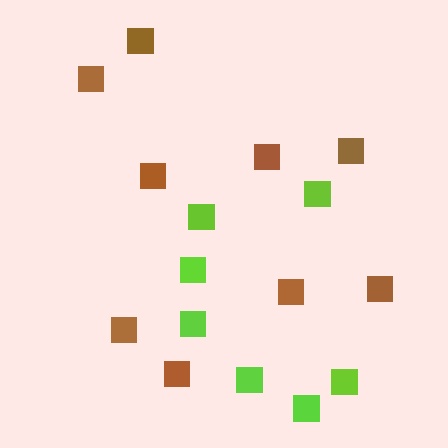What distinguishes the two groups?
There are 2 groups: one group of lime squares (7) and one group of brown squares (9).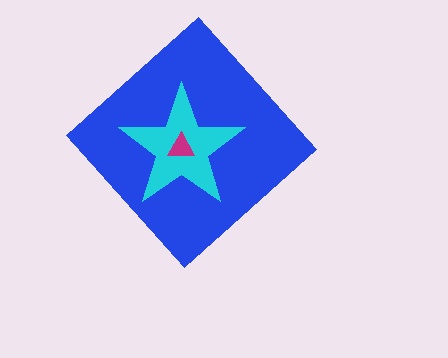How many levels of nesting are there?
3.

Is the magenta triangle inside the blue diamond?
Yes.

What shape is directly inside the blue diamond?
The cyan star.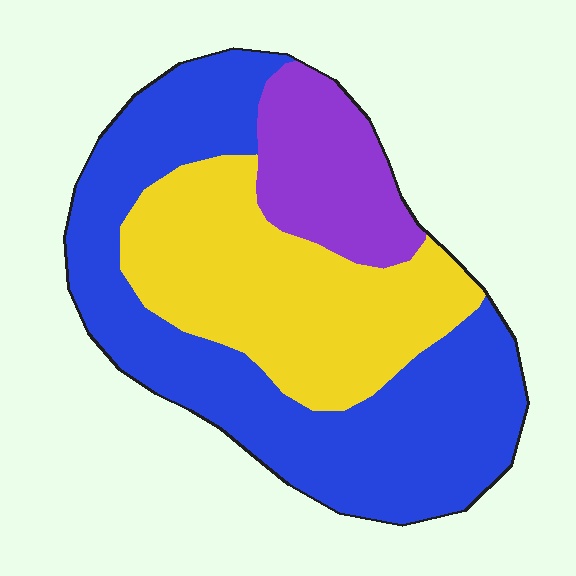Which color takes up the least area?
Purple, at roughly 15%.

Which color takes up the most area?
Blue, at roughly 50%.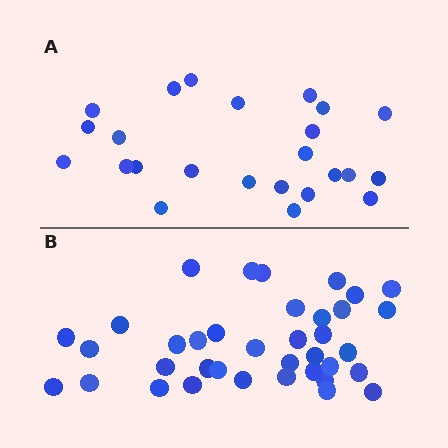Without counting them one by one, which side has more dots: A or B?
Region B (the bottom region) has more dots.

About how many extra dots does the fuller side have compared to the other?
Region B has approximately 15 more dots than region A.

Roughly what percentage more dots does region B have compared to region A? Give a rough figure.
About 55% more.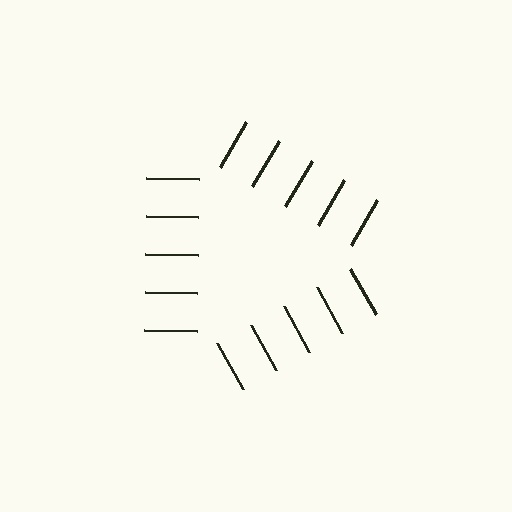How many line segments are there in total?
15 — 5 along each of the 3 edges.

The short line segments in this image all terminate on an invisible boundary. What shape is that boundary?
An illusory triangle — the line segments terminate on its edges but no continuous stroke is drawn.